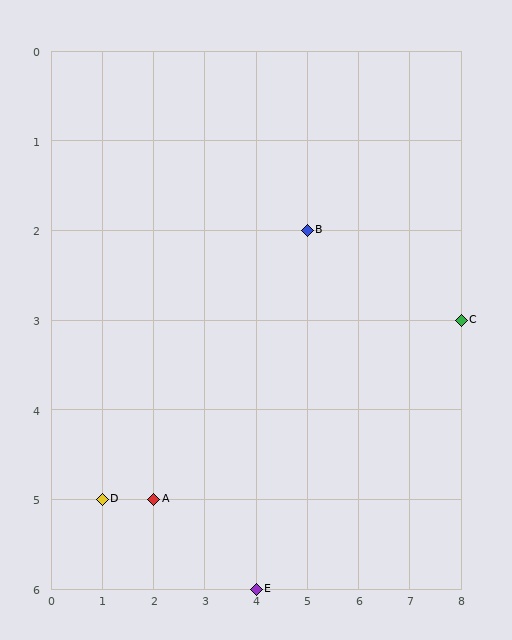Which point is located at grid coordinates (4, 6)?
Point E is at (4, 6).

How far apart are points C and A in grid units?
Points C and A are 6 columns and 2 rows apart (about 6.3 grid units diagonally).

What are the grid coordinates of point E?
Point E is at grid coordinates (4, 6).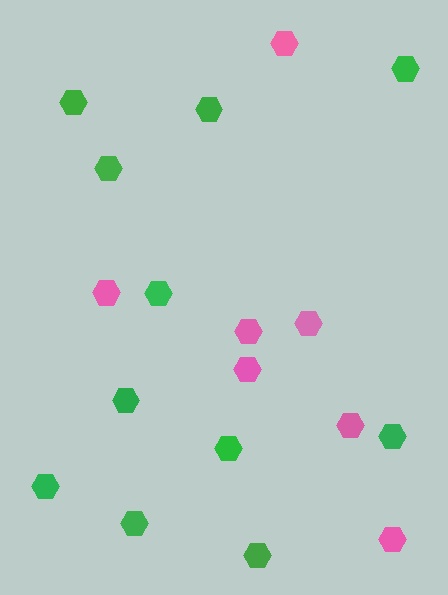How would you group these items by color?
There are 2 groups: one group of pink hexagons (7) and one group of green hexagons (11).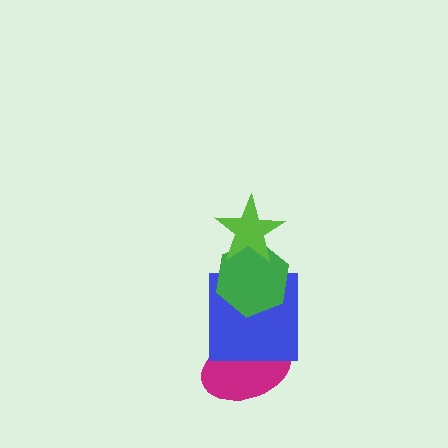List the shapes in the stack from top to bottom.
From top to bottom: the lime star, the green hexagon, the blue square, the magenta ellipse.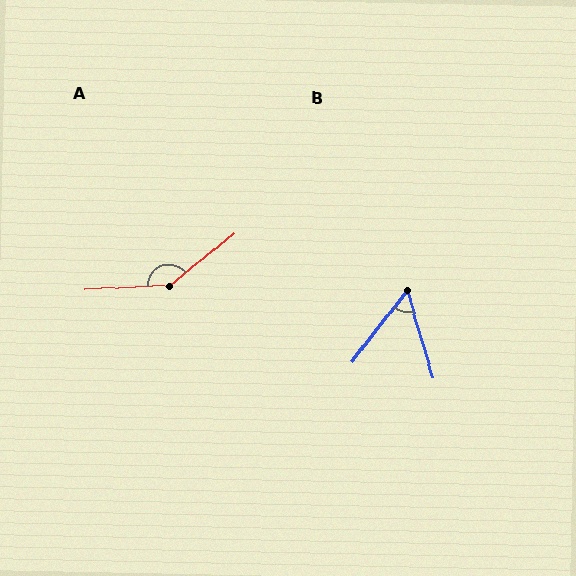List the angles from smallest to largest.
B (55°), A (143°).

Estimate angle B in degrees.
Approximately 55 degrees.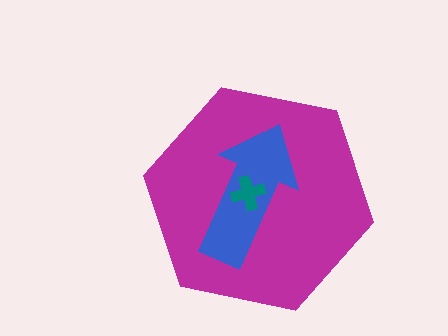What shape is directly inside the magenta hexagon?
The blue arrow.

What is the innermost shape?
The teal cross.